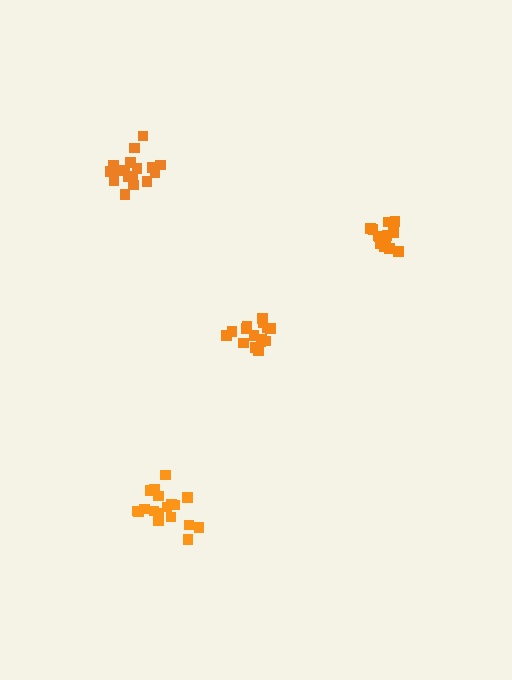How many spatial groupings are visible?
There are 4 spatial groupings.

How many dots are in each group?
Group 1: 14 dots, Group 2: 15 dots, Group 3: 17 dots, Group 4: 18 dots (64 total).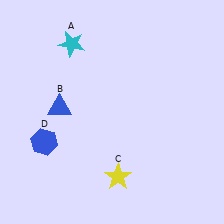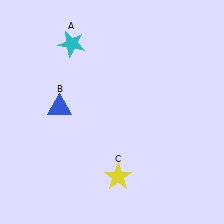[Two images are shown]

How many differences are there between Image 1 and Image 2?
There is 1 difference between the two images.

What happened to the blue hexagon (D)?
The blue hexagon (D) was removed in Image 2. It was in the bottom-left area of Image 1.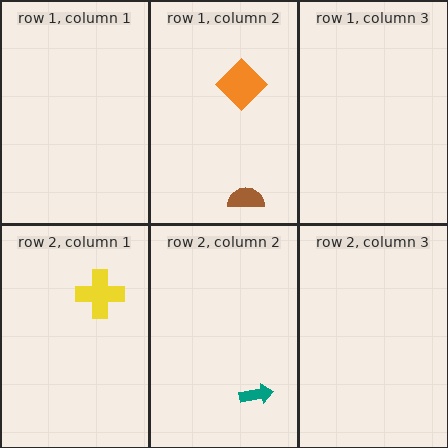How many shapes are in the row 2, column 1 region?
1.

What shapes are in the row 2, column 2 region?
The teal arrow.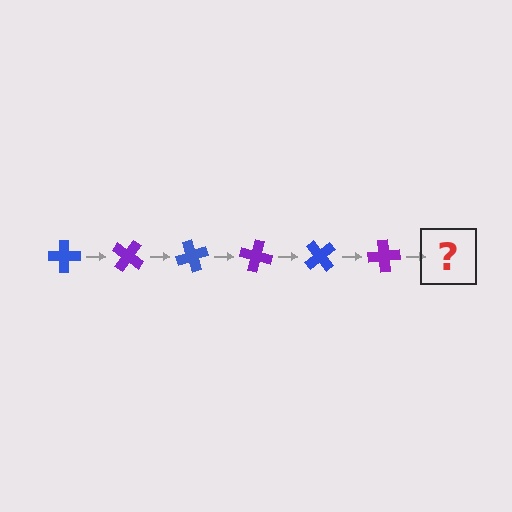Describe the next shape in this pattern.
It should be a blue cross, rotated 210 degrees from the start.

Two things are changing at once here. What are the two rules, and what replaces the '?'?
The two rules are that it rotates 35 degrees each step and the color cycles through blue and purple. The '?' should be a blue cross, rotated 210 degrees from the start.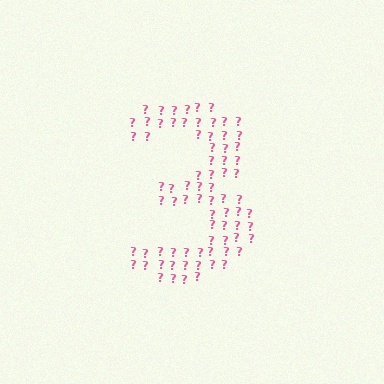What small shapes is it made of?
It is made of small question marks.